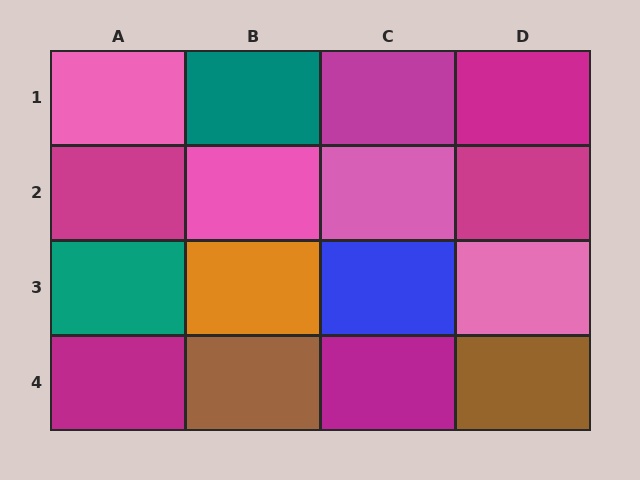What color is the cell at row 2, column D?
Magenta.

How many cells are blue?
1 cell is blue.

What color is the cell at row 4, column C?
Magenta.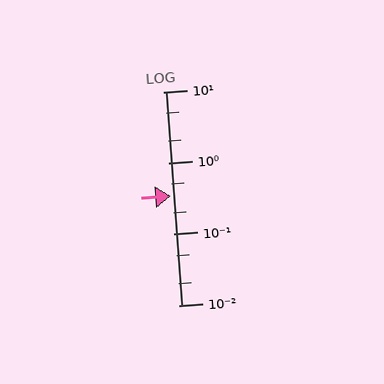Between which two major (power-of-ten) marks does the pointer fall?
The pointer is between 0.1 and 1.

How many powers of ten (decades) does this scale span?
The scale spans 3 decades, from 0.01 to 10.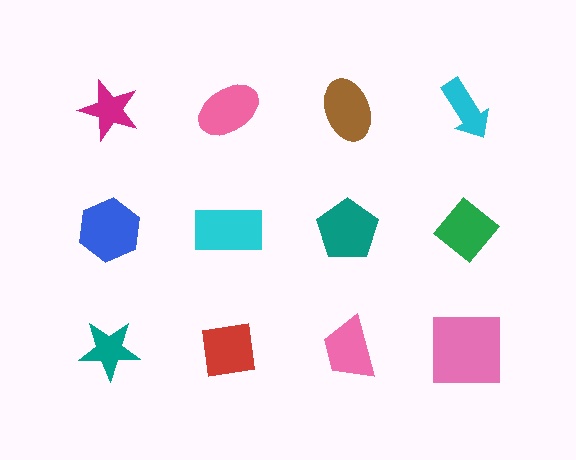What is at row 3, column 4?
A pink square.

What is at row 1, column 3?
A brown ellipse.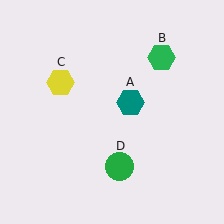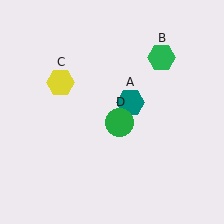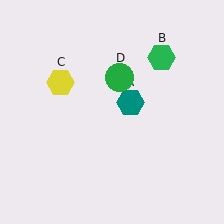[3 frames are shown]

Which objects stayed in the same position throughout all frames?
Teal hexagon (object A) and green hexagon (object B) and yellow hexagon (object C) remained stationary.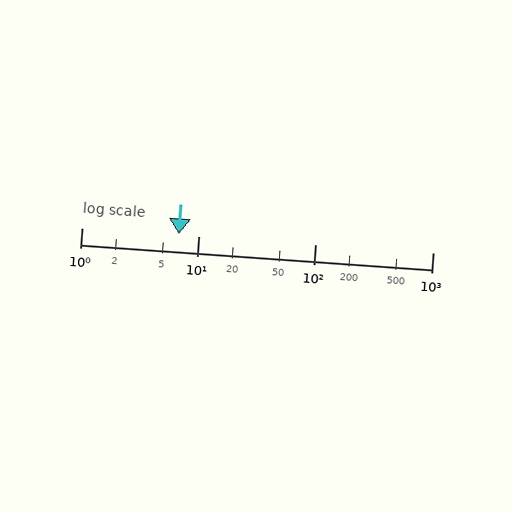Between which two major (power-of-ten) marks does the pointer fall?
The pointer is between 1 and 10.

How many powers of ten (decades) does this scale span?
The scale spans 3 decades, from 1 to 1000.